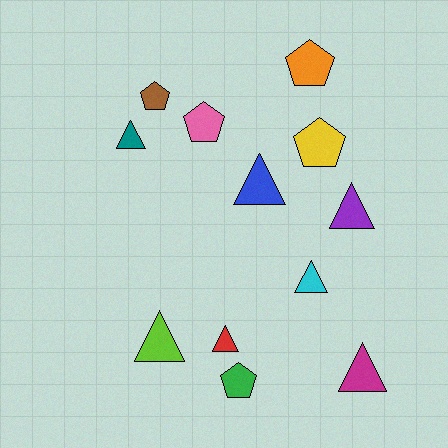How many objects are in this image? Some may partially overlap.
There are 12 objects.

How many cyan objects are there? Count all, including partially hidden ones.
There is 1 cyan object.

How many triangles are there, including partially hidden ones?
There are 7 triangles.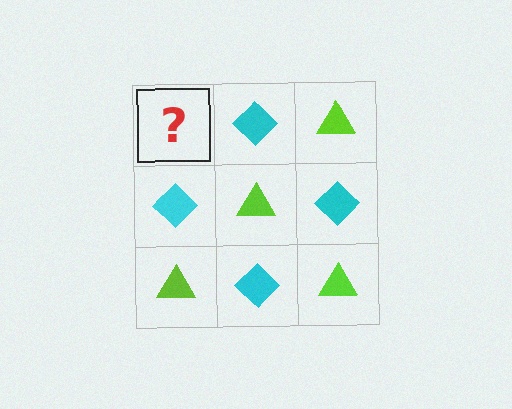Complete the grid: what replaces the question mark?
The question mark should be replaced with a lime triangle.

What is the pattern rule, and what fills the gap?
The rule is that it alternates lime triangle and cyan diamond in a checkerboard pattern. The gap should be filled with a lime triangle.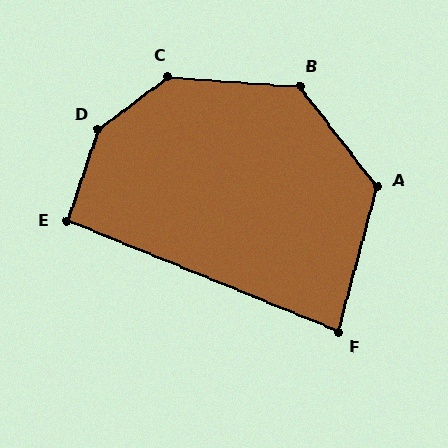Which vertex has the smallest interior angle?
F, at approximately 83 degrees.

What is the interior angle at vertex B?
Approximately 131 degrees (obtuse).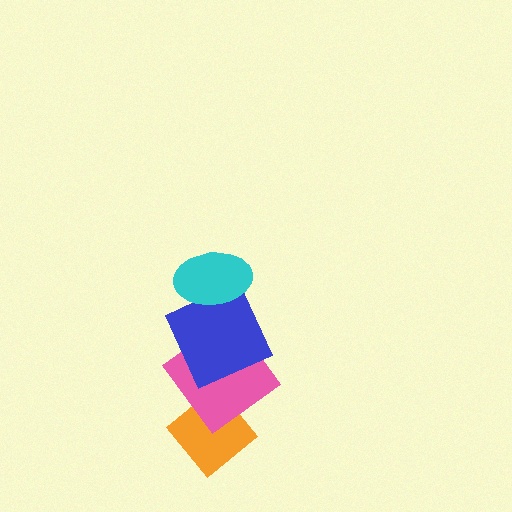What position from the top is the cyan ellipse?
The cyan ellipse is 1st from the top.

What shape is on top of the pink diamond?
The blue square is on top of the pink diamond.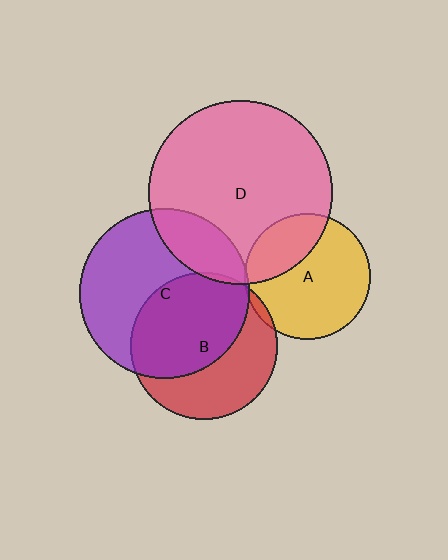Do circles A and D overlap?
Yes.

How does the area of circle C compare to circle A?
Approximately 1.8 times.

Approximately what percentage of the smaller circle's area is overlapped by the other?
Approximately 30%.